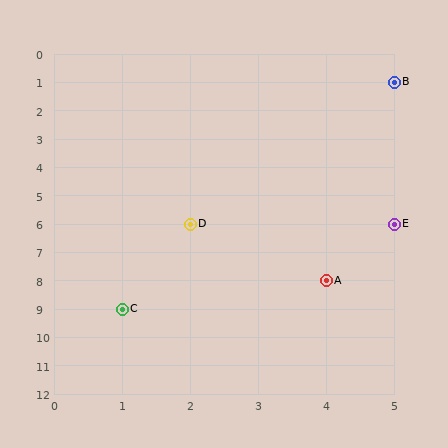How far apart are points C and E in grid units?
Points C and E are 4 columns and 3 rows apart (about 5.0 grid units diagonally).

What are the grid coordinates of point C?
Point C is at grid coordinates (1, 9).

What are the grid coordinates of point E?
Point E is at grid coordinates (5, 6).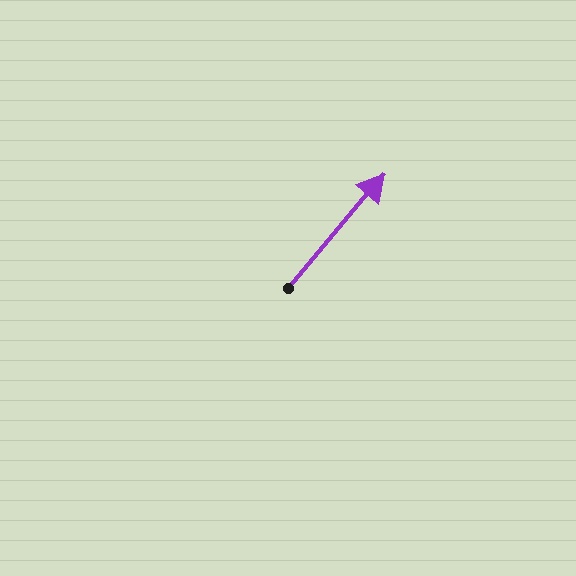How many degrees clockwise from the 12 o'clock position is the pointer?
Approximately 40 degrees.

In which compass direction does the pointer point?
Northeast.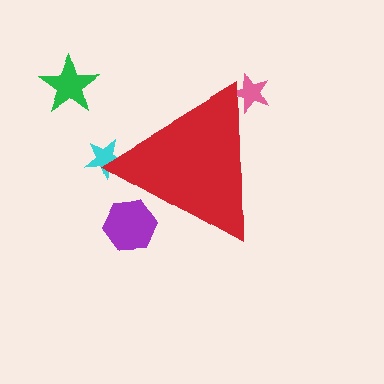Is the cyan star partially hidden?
Yes, the cyan star is partially hidden behind the red triangle.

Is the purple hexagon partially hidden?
Yes, the purple hexagon is partially hidden behind the red triangle.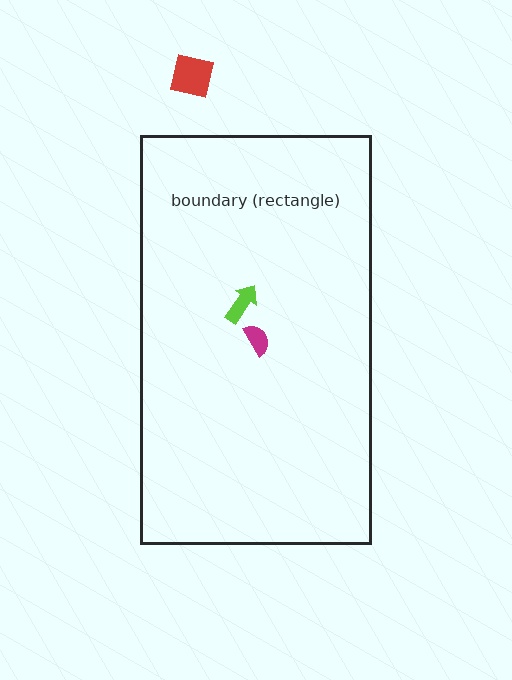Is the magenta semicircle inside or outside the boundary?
Inside.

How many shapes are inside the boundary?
2 inside, 1 outside.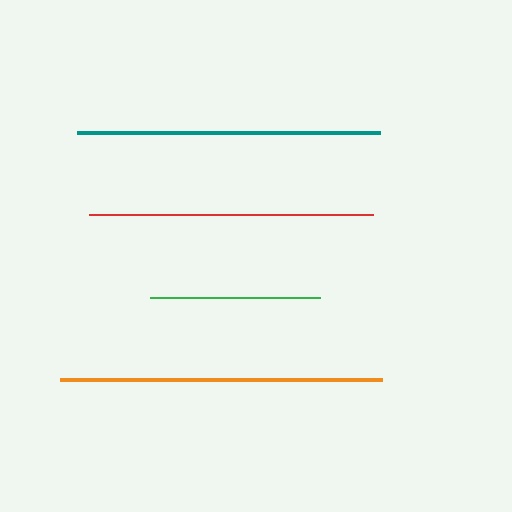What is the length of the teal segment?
The teal segment is approximately 303 pixels long.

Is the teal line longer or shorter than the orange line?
The orange line is longer than the teal line.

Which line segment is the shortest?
The green line is the shortest at approximately 170 pixels.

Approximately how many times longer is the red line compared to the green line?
The red line is approximately 1.7 times the length of the green line.